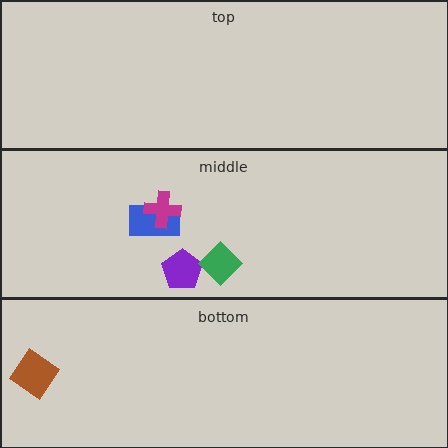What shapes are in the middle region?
The blue rectangle, the purple pentagon, the magenta cross, the green diamond.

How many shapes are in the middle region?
4.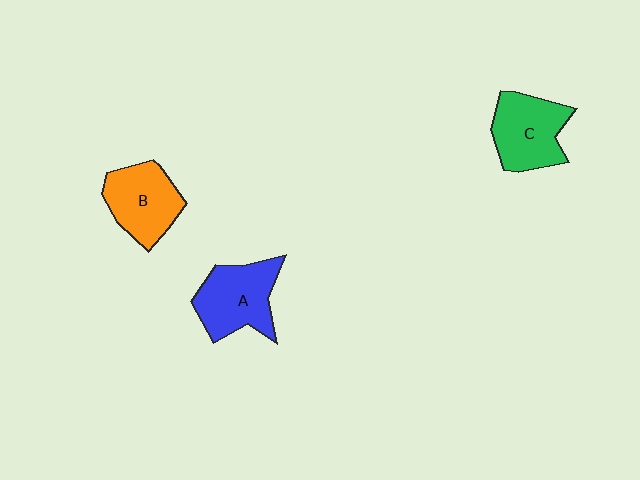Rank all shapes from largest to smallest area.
From largest to smallest: A (blue), C (green), B (orange).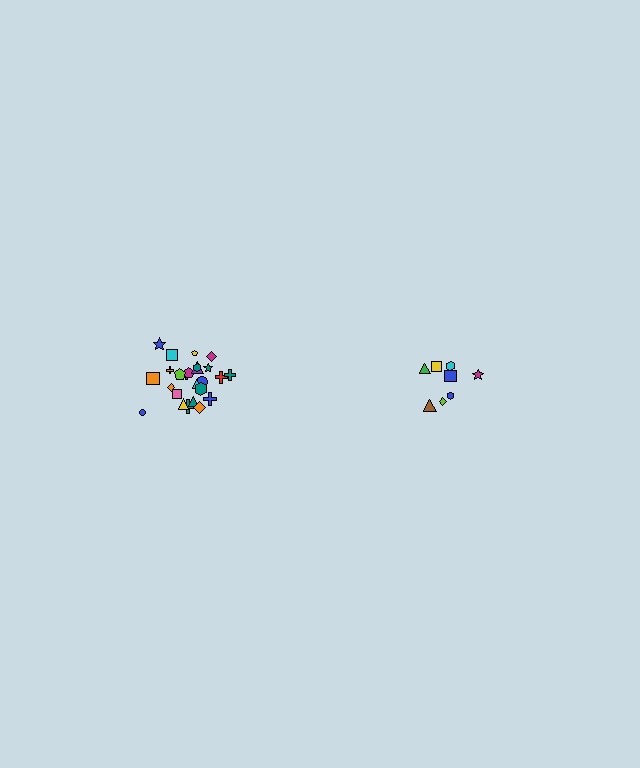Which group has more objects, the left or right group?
The left group.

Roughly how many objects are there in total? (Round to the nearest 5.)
Roughly 35 objects in total.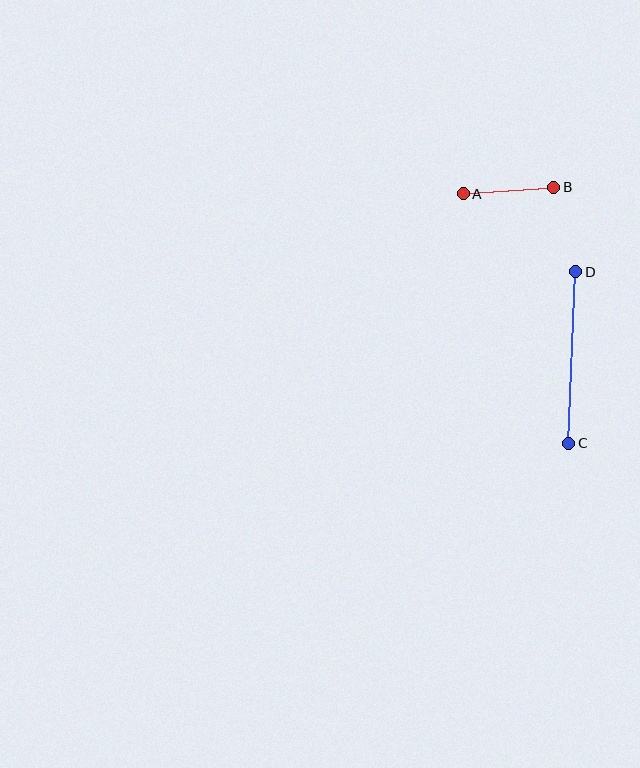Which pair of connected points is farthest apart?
Points C and D are farthest apart.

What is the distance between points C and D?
The distance is approximately 172 pixels.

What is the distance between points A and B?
The distance is approximately 90 pixels.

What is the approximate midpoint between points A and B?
The midpoint is at approximately (509, 191) pixels.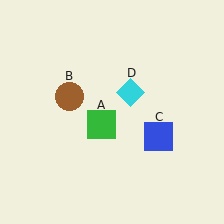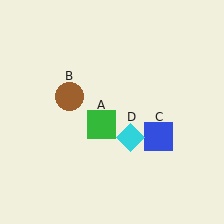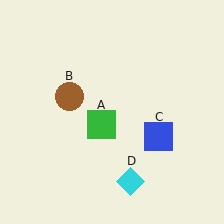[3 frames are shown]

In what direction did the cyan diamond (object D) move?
The cyan diamond (object D) moved down.